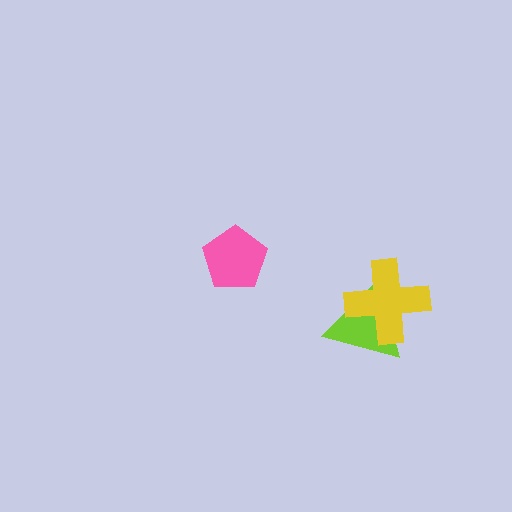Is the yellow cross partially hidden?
No, no other shape covers it.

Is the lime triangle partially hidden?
Yes, it is partially covered by another shape.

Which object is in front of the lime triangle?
The yellow cross is in front of the lime triangle.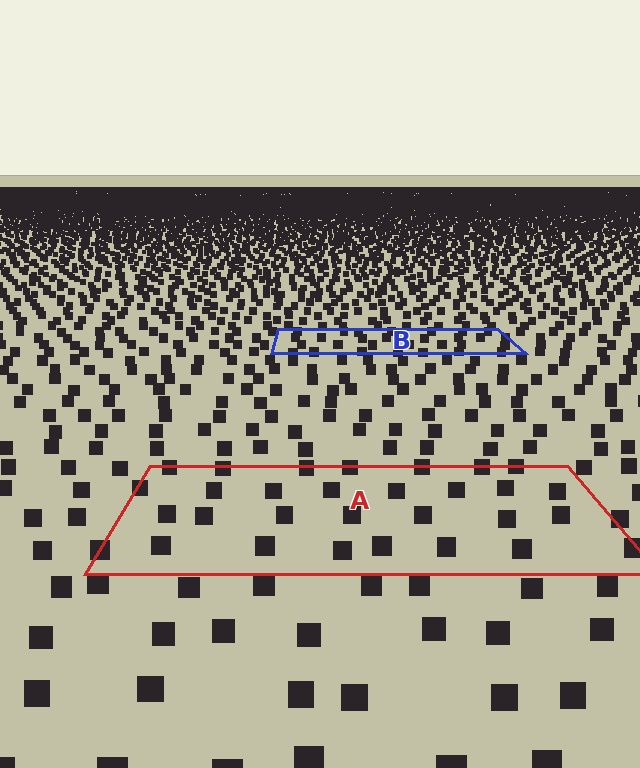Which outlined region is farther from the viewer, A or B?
Region B is farther from the viewer — the texture elements inside it appear smaller and more densely packed.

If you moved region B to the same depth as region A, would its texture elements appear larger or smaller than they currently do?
They would appear larger. At a closer depth, the same texture elements are projected at a bigger on-screen size.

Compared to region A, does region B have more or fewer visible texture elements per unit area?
Region B has more texture elements per unit area — they are packed more densely because it is farther away.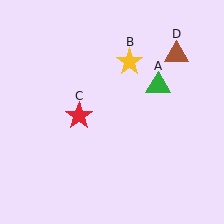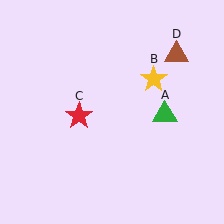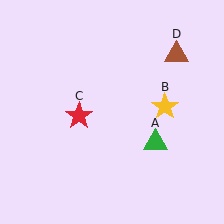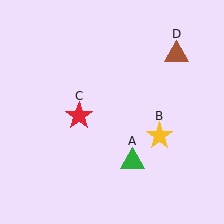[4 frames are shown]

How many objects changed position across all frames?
2 objects changed position: green triangle (object A), yellow star (object B).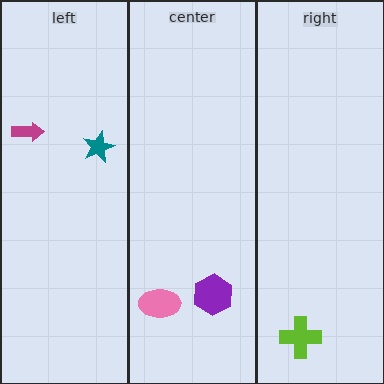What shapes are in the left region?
The magenta arrow, the teal star.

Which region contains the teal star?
The left region.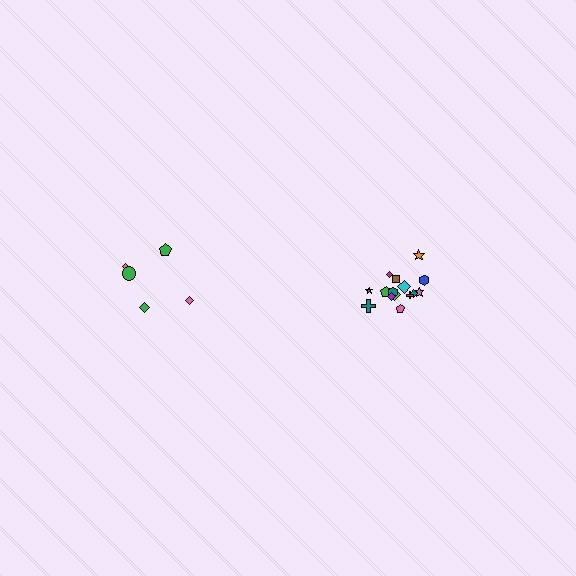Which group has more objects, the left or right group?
The right group.